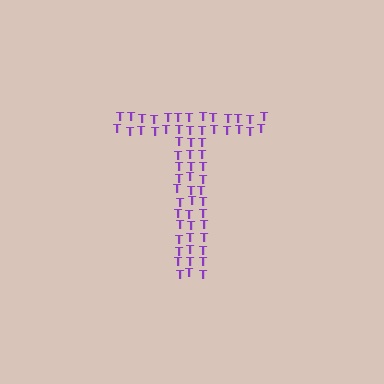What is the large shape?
The large shape is the letter T.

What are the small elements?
The small elements are letter T's.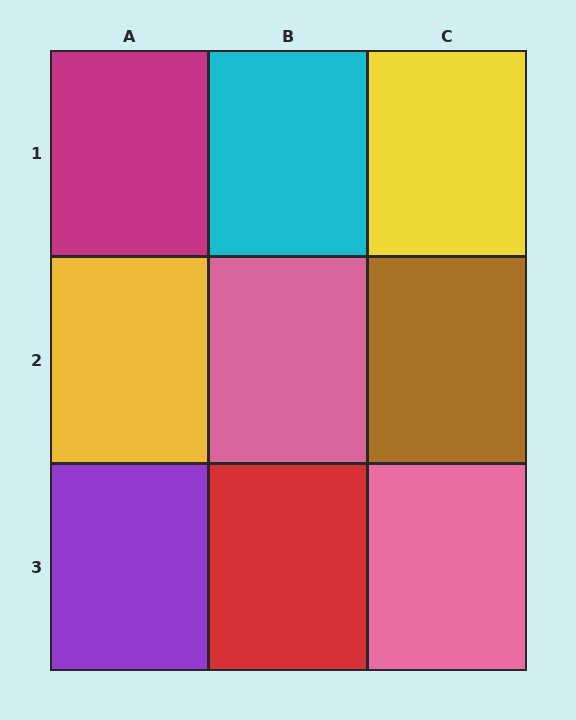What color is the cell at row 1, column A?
Magenta.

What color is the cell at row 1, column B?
Cyan.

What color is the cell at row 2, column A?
Yellow.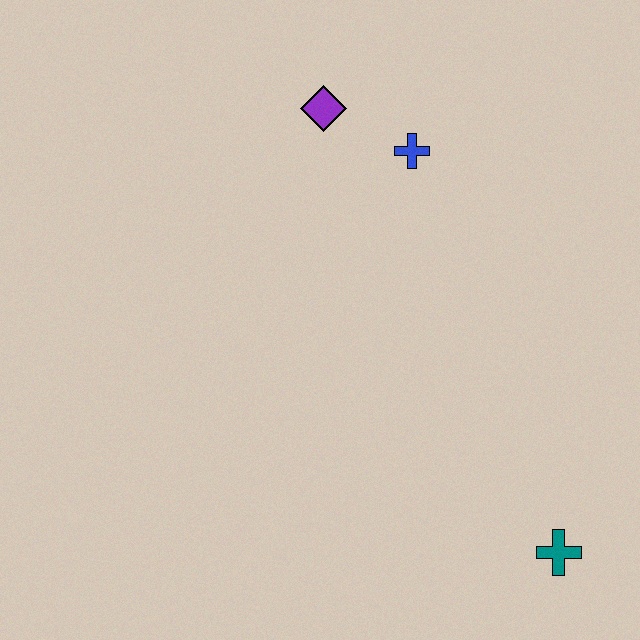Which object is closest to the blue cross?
The purple diamond is closest to the blue cross.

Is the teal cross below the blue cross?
Yes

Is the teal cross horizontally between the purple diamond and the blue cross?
No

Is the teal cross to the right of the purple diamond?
Yes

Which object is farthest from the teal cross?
The purple diamond is farthest from the teal cross.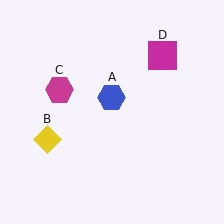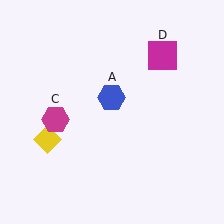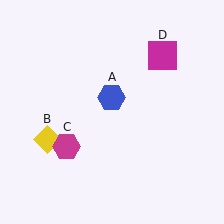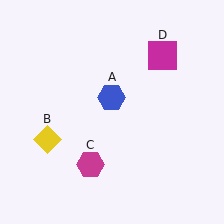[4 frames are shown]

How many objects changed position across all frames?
1 object changed position: magenta hexagon (object C).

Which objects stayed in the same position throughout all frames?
Blue hexagon (object A) and yellow diamond (object B) and magenta square (object D) remained stationary.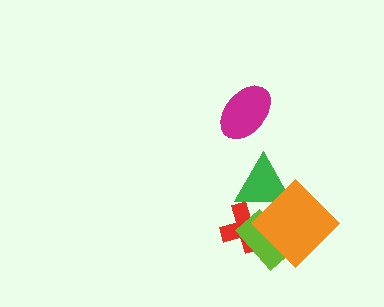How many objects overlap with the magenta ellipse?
0 objects overlap with the magenta ellipse.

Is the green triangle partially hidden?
Yes, it is partially covered by another shape.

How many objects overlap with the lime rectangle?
2 objects overlap with the lime rectangle.